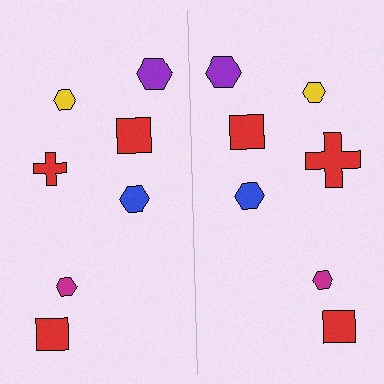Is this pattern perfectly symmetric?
No, the pattern is not perfectly symmetric. The red cross on the right side has a different size than its mirror counterpart.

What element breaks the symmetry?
The red cross on the right side has a different size than its mirror counterpart.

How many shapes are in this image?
There are 14 shapes in this image.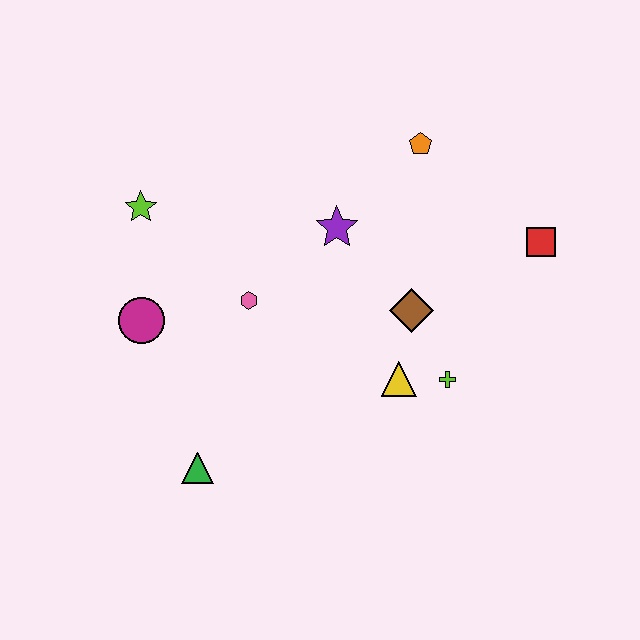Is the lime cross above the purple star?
No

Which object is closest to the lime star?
The magenta circle is closest to the lime star.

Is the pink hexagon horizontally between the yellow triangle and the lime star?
Yes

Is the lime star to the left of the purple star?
Yes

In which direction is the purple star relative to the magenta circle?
The purple star is to the right of the magenta circle.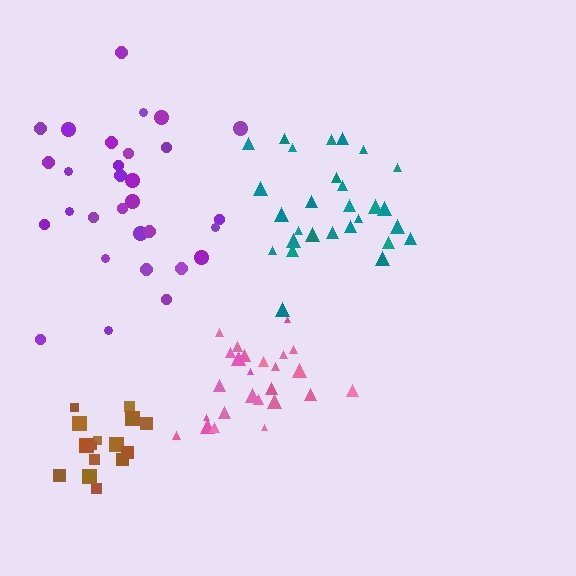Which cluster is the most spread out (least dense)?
Purple.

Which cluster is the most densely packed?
Brown.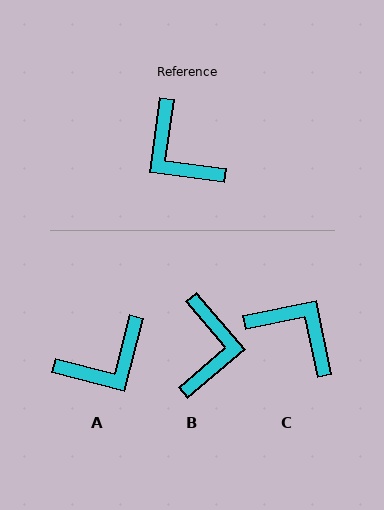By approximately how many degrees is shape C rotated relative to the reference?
Approximately 161 degrees clockwise.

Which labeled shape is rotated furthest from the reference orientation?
C, about 161 degrees away.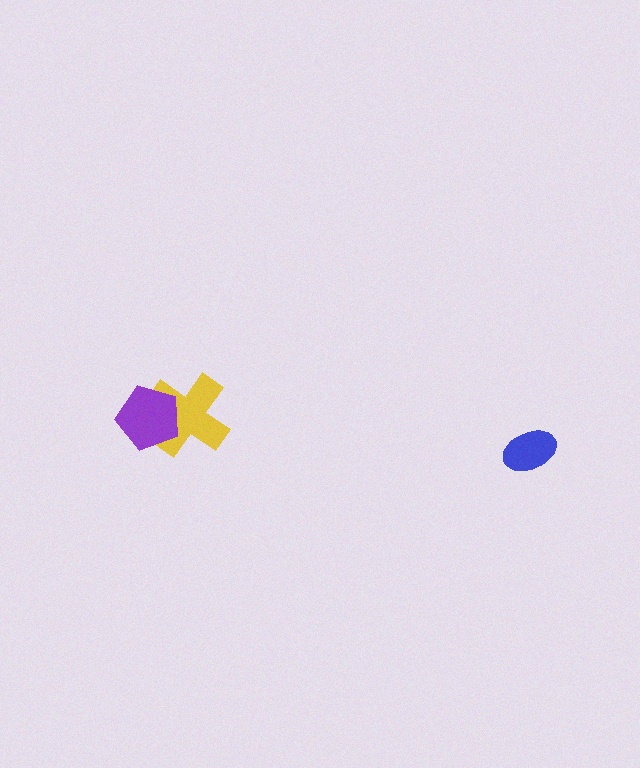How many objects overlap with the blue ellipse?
0 objects overlap with the blue ellipse.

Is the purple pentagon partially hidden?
No, no other shape covers it.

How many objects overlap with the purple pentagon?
1 object overlaps with the purple pentagon.